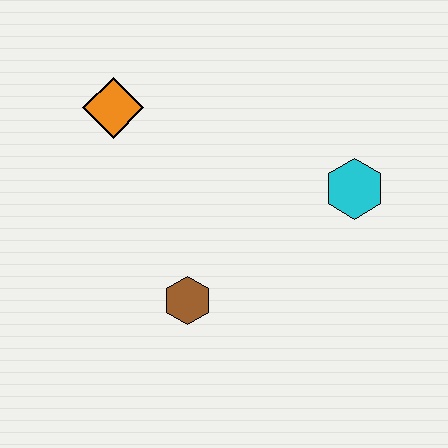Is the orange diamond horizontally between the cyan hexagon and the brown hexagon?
No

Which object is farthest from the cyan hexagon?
The orange diamond is farthest from the cyan hexagon.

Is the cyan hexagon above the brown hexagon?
Yes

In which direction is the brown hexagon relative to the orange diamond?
The brown hexagon is below the orange diamond.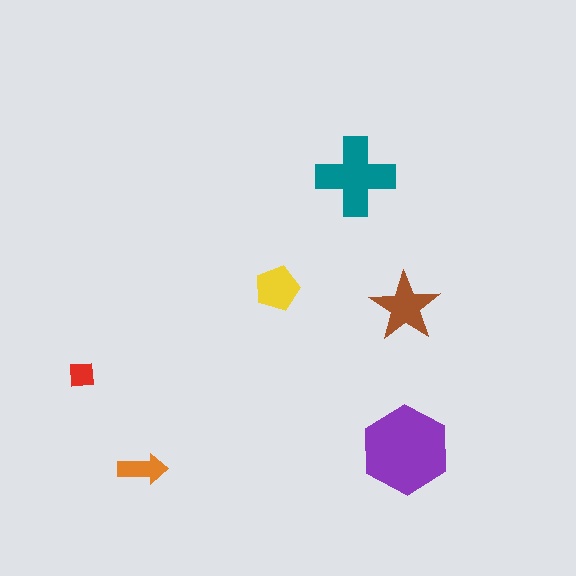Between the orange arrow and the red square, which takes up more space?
The orange arrow.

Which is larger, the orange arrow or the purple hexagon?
The purple hexagon.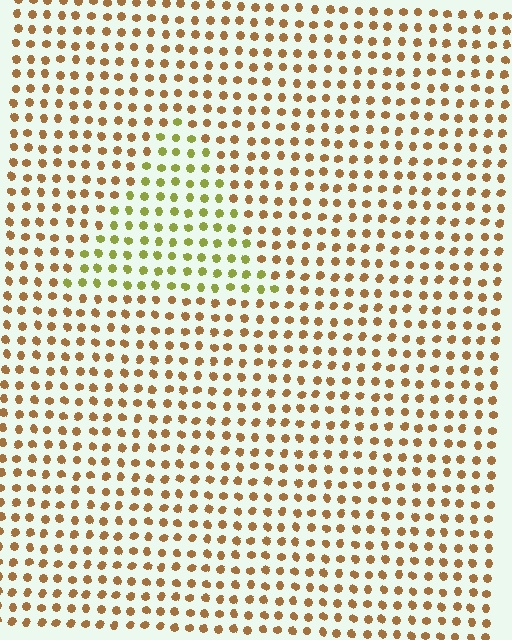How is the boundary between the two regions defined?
The boundary is defined purely by a slight shift in hue (about 42 degrees). Spacing, size, and orientation are identical on both sides.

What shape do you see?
I see a triangle.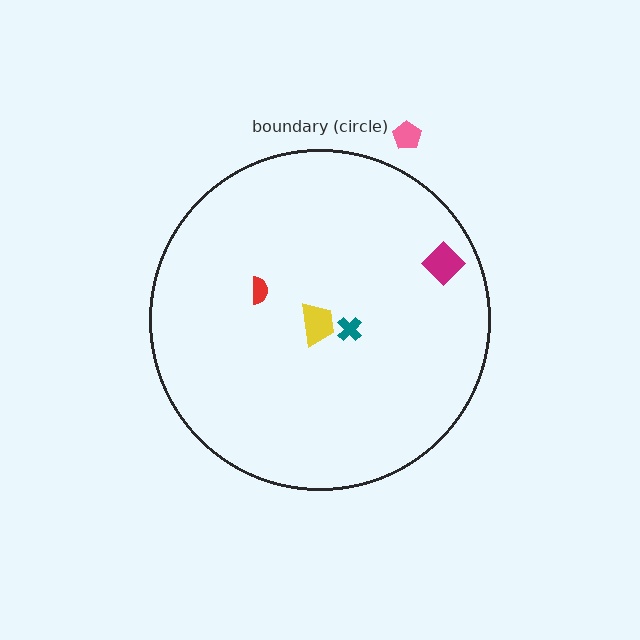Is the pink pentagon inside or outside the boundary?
Outside.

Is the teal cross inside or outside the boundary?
Inside.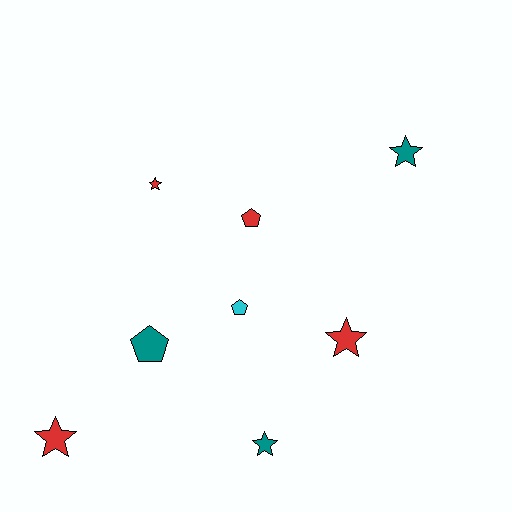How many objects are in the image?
There are 8 objects.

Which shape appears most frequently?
Star, with 5 objects.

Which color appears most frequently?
Red, with 4 objects.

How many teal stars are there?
There are 2 teal stars.